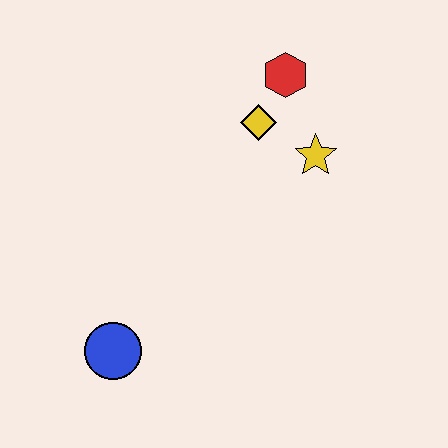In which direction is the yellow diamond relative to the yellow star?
The yellow diamond is to the left of the yellow star.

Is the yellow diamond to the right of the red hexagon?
No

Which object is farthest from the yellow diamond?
The blue circle is farthest from the yellow diamond.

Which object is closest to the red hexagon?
The yellow diamond is closest to the red hexagon.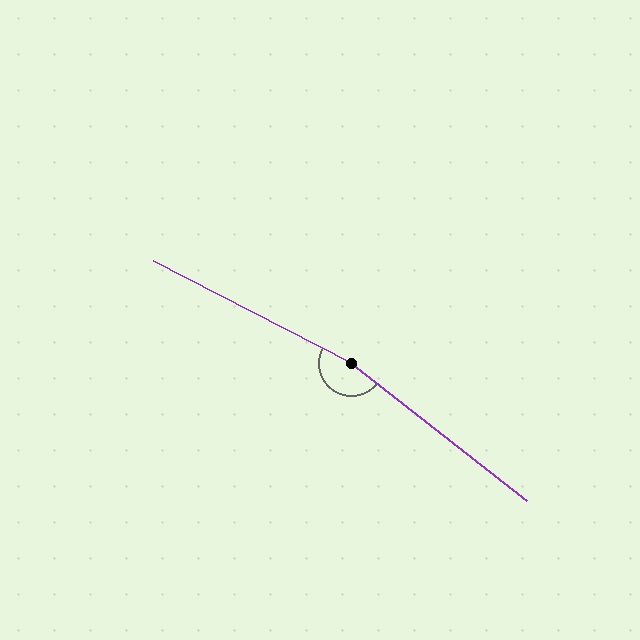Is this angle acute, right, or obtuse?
It is obtuse.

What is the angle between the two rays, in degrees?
Approximately 169 degrees.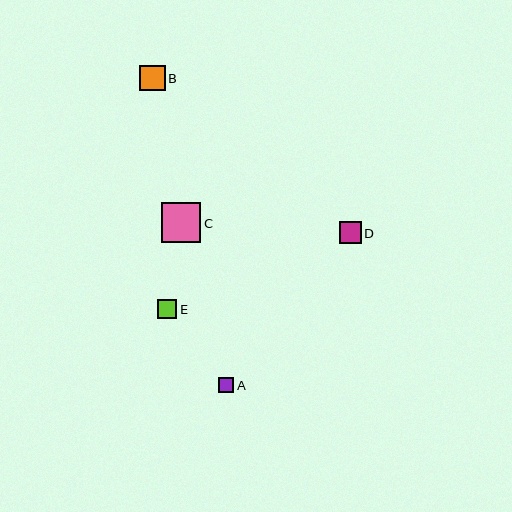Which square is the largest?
Square C is the largest with a size of approximately 39 pixels.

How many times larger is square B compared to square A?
Square B is approximately 1.7 times the size of square A.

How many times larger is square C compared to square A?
Square C is approximately 2.6 times the size of square A.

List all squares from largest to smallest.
From largest to smallest: C, B, D, E, A.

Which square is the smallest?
Square A is the smallest with a size of approximately 15 pixels.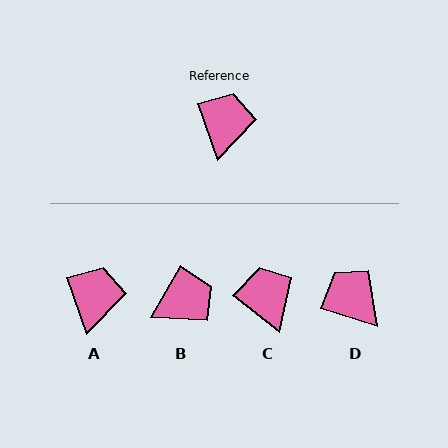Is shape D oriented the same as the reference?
No, it is off by about 53 degrees.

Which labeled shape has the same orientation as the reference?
A.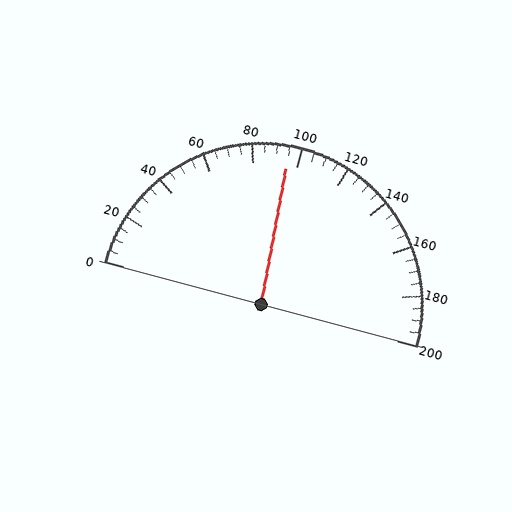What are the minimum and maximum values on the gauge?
The gauge ranges from 0 to 200.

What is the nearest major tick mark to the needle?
The nearest major tick mark is 100.